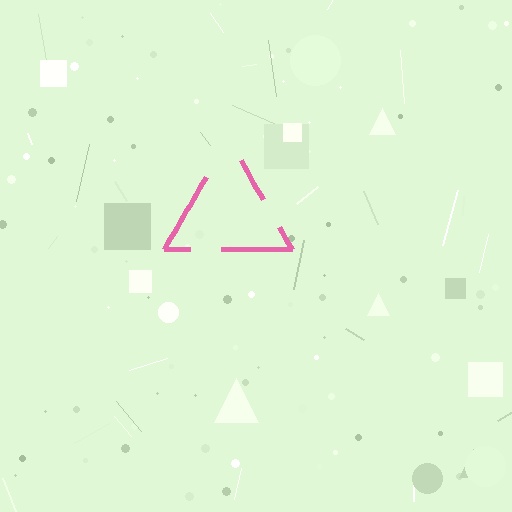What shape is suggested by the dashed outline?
The dashed outline suggests a triangle.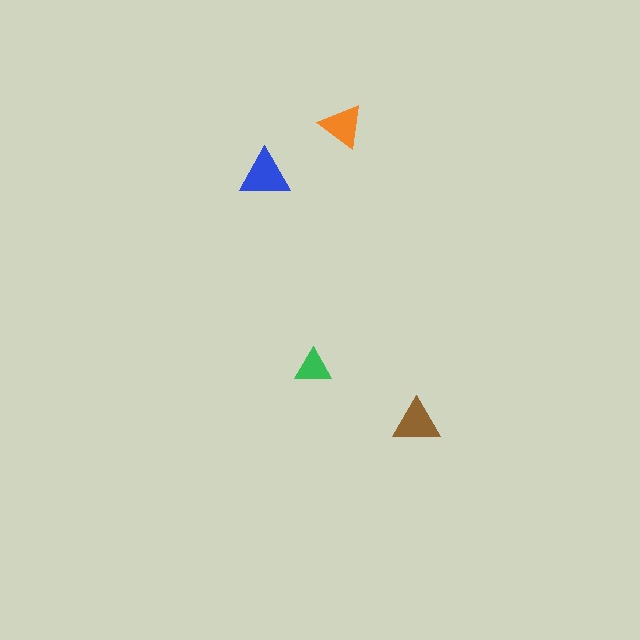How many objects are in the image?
There are 4 objects in the image.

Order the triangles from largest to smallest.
the blue one, the brown one, the orange one, the green one.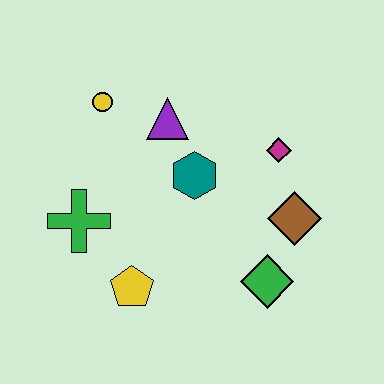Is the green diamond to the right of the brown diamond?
No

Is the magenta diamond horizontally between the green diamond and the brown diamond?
Yes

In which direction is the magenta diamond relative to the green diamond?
The magenta diamond is above the green diamond.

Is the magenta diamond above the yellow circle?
No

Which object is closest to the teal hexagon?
The purple triangle is closest to the teal hexagon.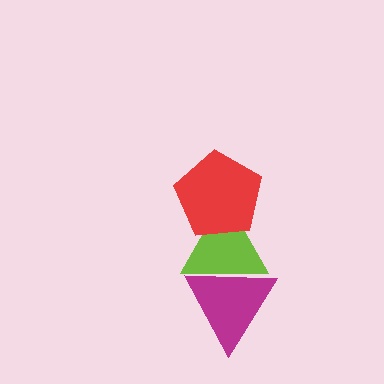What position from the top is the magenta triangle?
The magenta triangle is 3rd from the top.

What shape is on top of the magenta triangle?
The lime triangle is on top of the magenta triangle.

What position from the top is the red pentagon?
The red pentagon is 1st from the top.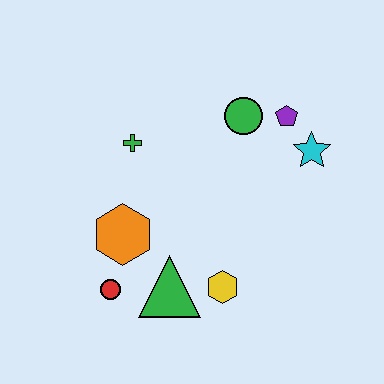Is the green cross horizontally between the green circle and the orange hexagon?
Yes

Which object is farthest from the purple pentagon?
The red circle is farthest from the purple pentagon.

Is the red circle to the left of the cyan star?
Yes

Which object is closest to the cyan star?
The purple pentagon is closest to the cyan star.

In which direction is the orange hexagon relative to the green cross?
The orange hexagon is below the green cross.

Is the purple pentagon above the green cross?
Yes